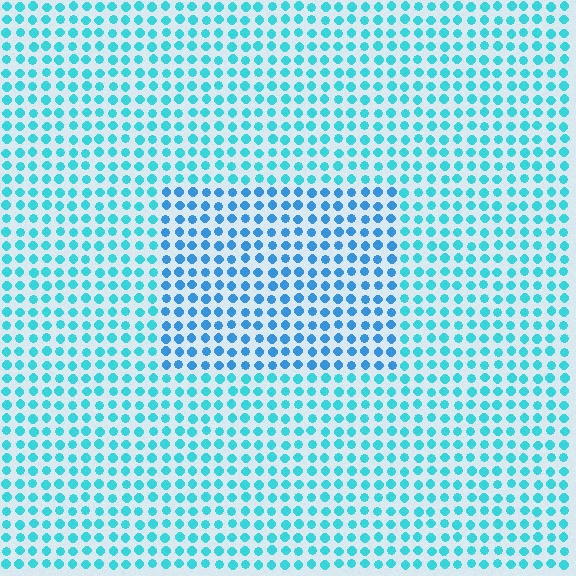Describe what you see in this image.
The image is filled with small cyan elements in a uniform arrangement. A rectangle-shaped region is visible where the elements are tinted to a slightly different hue, forming a subtle color boundary.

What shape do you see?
I see a rectangle.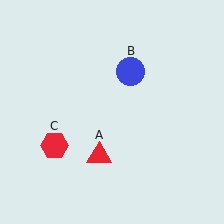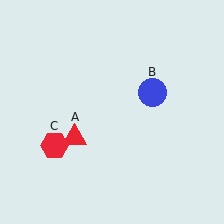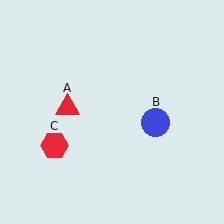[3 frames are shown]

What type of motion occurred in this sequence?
The red triangle (object A), blue circle (object B) rotated clockwise around the center of the scene.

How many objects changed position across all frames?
2 objects changed position: red triangle (object A), blue circle (object B).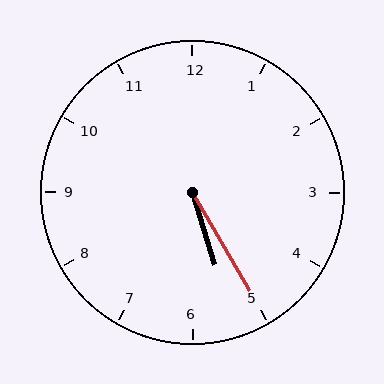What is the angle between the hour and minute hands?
Approximately 12 degrees.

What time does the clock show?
5:25.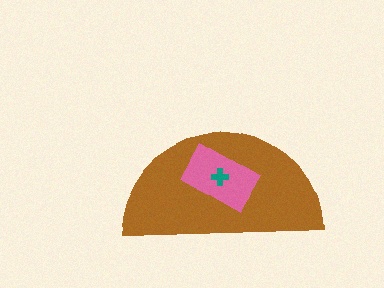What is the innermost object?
The teal cross.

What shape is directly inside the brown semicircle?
The pink rectangle.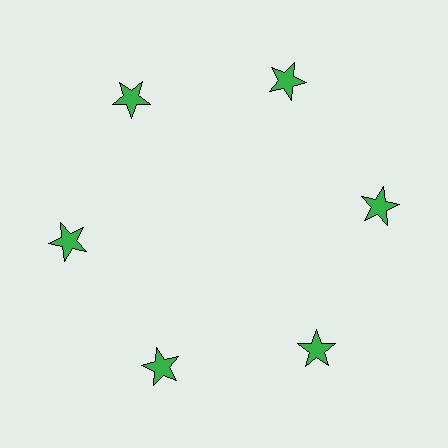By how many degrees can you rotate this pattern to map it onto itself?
The pattern maps onto itself every 60 degrees of rotation.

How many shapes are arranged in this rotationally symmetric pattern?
There are 6 shapes, arranged in 6 groups of 1.